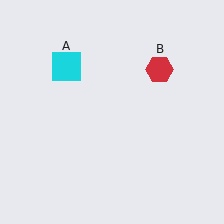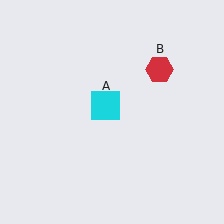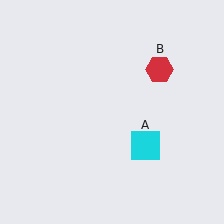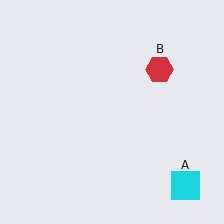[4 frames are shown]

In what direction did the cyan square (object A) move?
The cyan square (object A) moved down and to the right.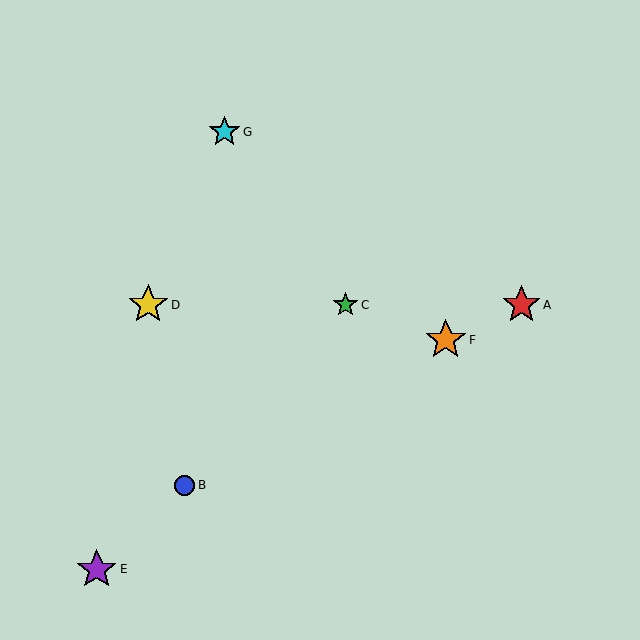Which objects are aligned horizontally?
Objects A, C, D are aligned horizontally.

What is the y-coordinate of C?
Object C is at y≈305.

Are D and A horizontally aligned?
Yes, both are at y≈305.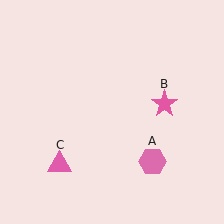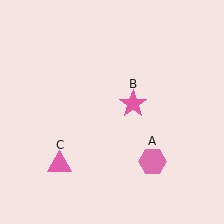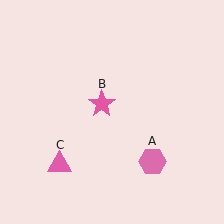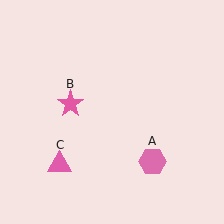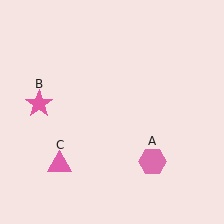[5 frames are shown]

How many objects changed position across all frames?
1 object changed position: pink star (object B).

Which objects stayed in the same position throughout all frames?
Pink hexagon (object A) and pink triangle (object C) remained stationary.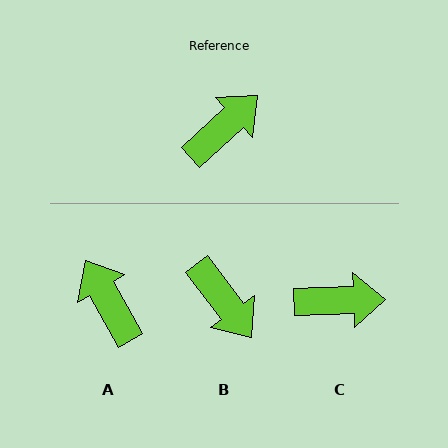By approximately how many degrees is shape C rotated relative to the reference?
Approximately 41 degrees clockwise.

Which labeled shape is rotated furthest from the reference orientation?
B, about 96 degrees away.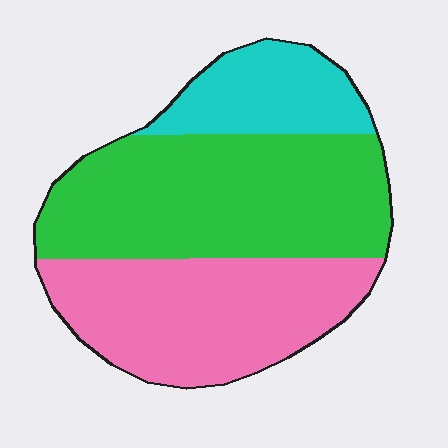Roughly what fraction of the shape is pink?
Pink takes up about three eighths (3/8) of the shape.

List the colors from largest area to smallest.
From largest to smallest: green, pink, cyan.